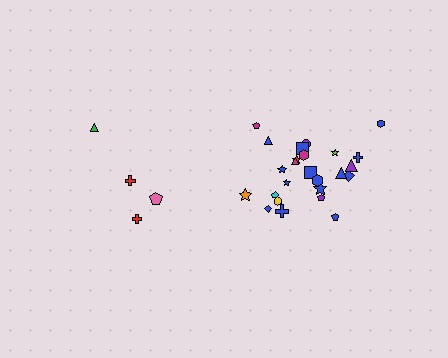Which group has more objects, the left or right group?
The right group.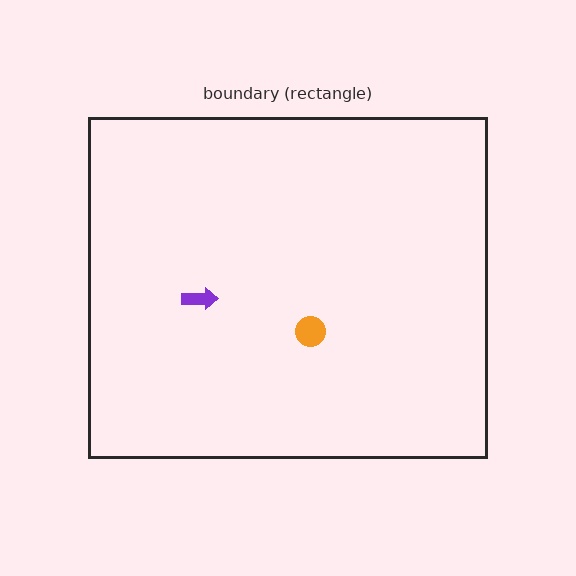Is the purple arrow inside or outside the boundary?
Inside.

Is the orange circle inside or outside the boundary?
Inside.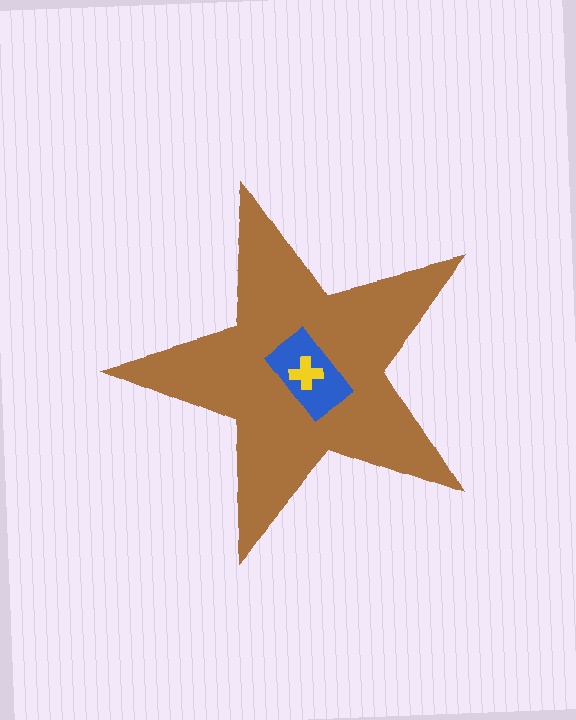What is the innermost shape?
The yellow cross.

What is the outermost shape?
The brown star.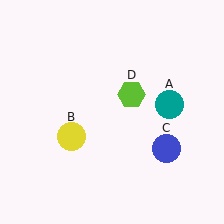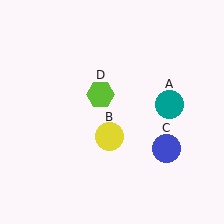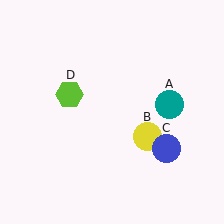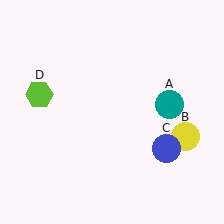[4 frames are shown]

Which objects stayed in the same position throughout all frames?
Teal circle (object A) and blue circle (object C) remained stationary.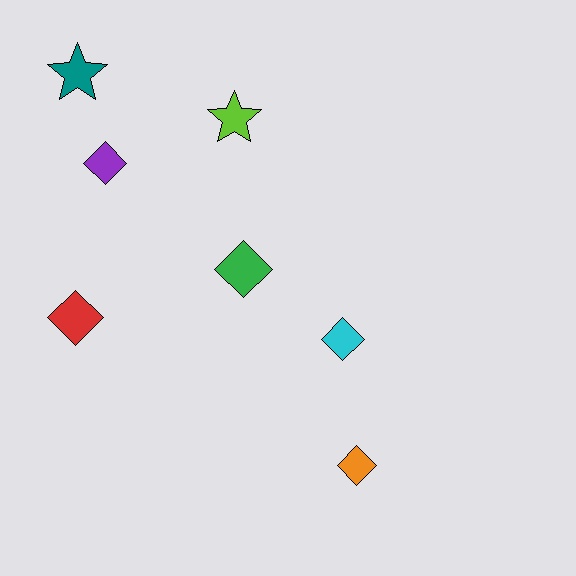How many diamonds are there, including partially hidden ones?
There are 5 diamonds.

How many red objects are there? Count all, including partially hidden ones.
There is 1 red object.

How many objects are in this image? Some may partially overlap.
There are 7 objects.